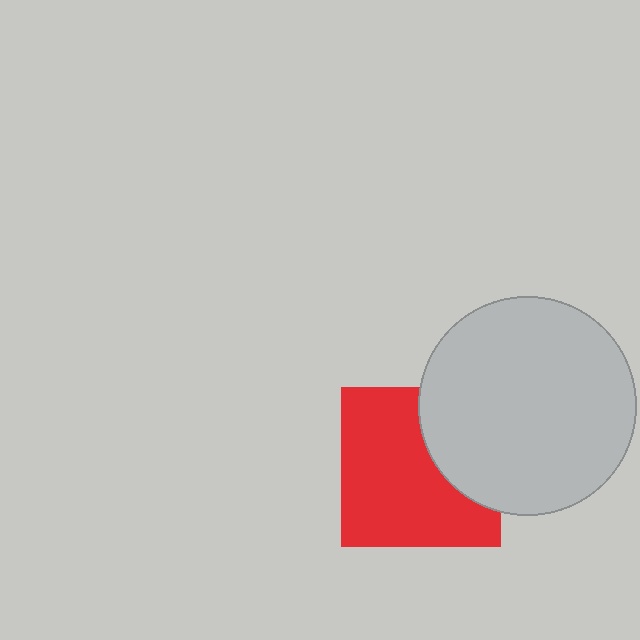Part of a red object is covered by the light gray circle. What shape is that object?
It is a square.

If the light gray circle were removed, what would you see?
You would see the complete red square.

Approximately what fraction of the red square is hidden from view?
Roughly 32% of the red square is hidden behind the light gray circle.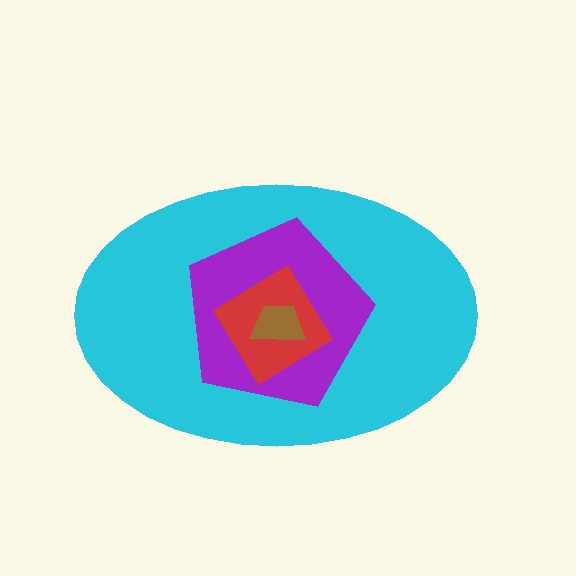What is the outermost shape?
The cyan ellipse.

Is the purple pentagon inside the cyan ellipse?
Yes.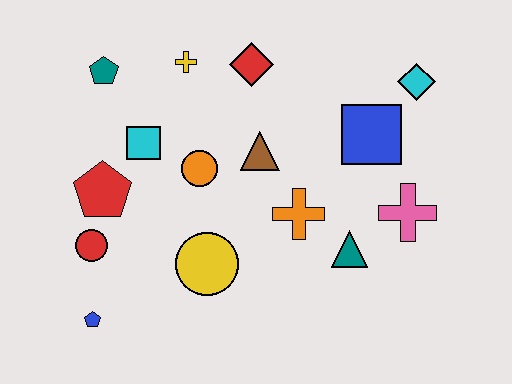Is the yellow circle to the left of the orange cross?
Yes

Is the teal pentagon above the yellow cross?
No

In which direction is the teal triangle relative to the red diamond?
The teal triangle is below the red diamond.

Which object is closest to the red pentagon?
The red circle is closest to the red pentagon.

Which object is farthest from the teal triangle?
The teal pentagon is farthest from the teal triangle.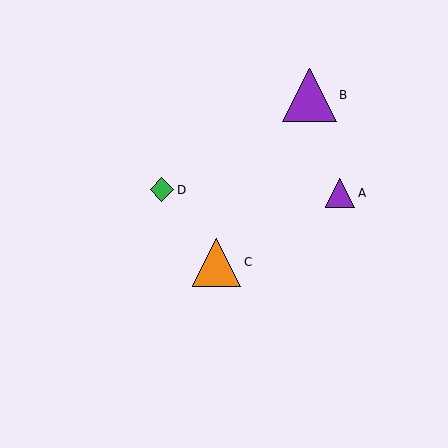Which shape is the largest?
The purple triangle (labeled B) is the largest.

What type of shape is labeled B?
Shape B is a purple triangle.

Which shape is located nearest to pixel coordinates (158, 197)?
The green diamond (labeled D) at (162, 190) is nearest to that location.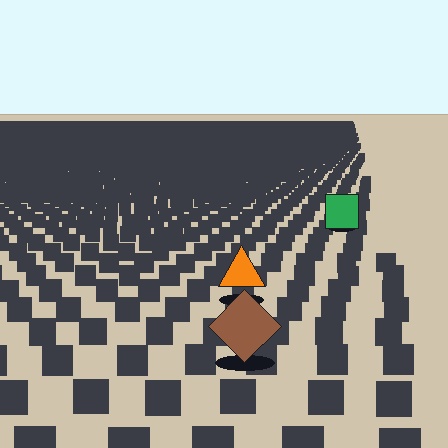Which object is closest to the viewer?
The brown diamond is closest. The texture marks near it are larger and more spread out.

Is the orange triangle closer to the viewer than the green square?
Yes. The orange triangle is closer — you can tell from the texture gradient: the ground texture is coarser near it.